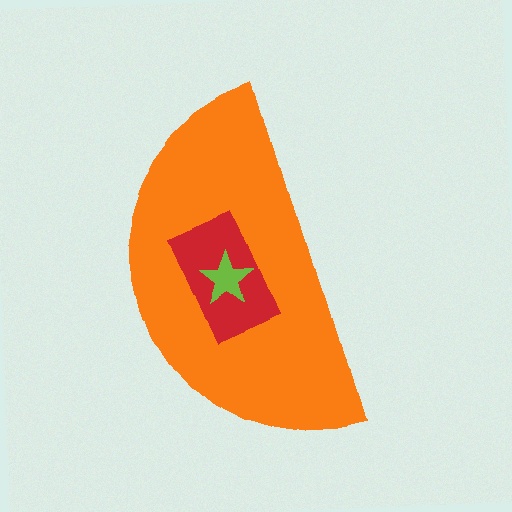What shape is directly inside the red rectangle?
The lime star.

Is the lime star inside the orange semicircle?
Yes.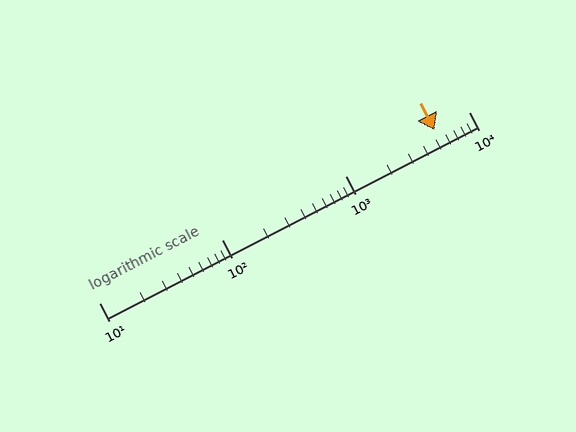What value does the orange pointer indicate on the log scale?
The pointer indicates approximately 5300.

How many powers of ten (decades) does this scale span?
The scale spans 3 decades, from 10 to 10000.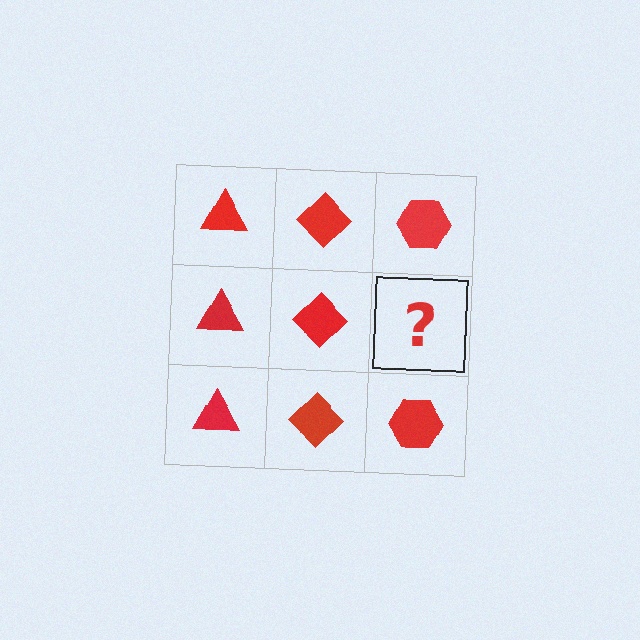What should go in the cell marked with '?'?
The missing cell should contain a red hexagon.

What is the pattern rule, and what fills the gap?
The rule is that each column has a consistent shape. The gap should be filled with a red hexagon.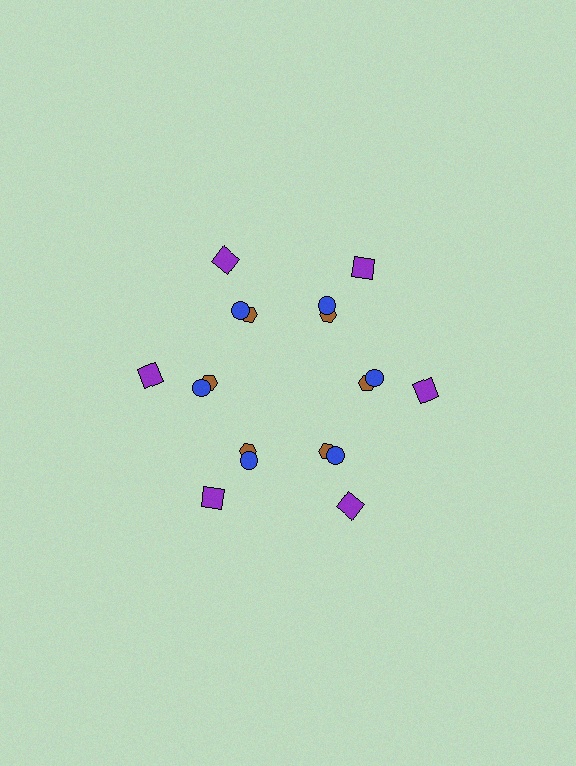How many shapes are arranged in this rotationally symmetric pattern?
There are 18 shapes, arranged in 6 groups of 3.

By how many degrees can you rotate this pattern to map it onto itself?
The pattern maps onto itself every 60 degrees of rotation.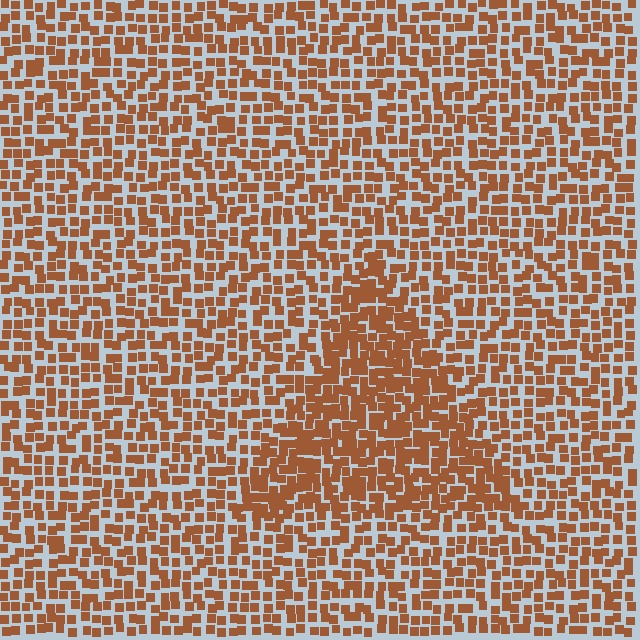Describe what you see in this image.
The image contains small brown elements arranged at two different densities. A triangle-shaped region is visible where the elements are more densely packed than the surrounding area.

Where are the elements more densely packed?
The elements are more densely packed inside the triangle boundary.